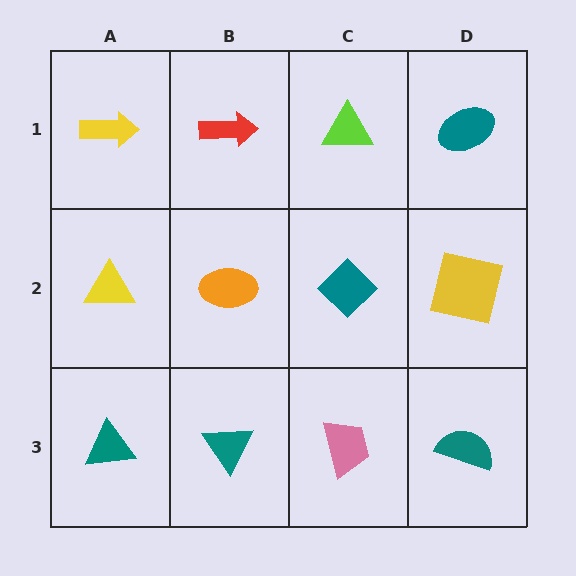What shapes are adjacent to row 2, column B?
A red arrow (row 1, column B), a teal triangle (row 3, column B), a yellow triangle (row 2, column A), a teal diamond (row 2, column C).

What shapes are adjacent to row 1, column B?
An orange ellipse (row 2, column B), a yellow arrow (row 1, column A), a lime triangle (row 1, column C).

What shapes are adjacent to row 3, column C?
A teal diamond (row 2, column C), a teal triangle (row 3, column B), a teal semicircle (row 3, column D).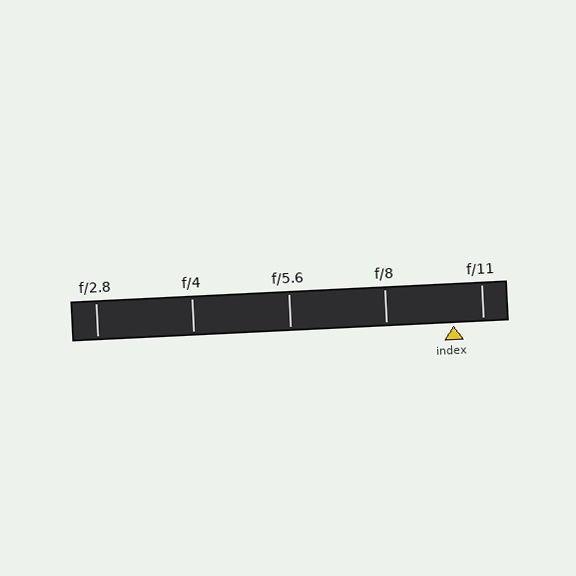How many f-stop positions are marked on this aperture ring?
There are 5 f-stop positions marked.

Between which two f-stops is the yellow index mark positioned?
The index mark is between f/8 and f/11.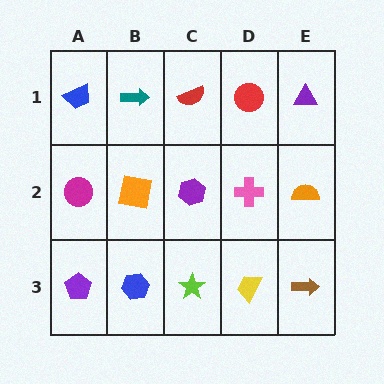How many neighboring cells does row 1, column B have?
3.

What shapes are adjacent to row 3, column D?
A pink cross (row 2, column D), a lime star (row 3, column C), a brown arrow (row 3, column E).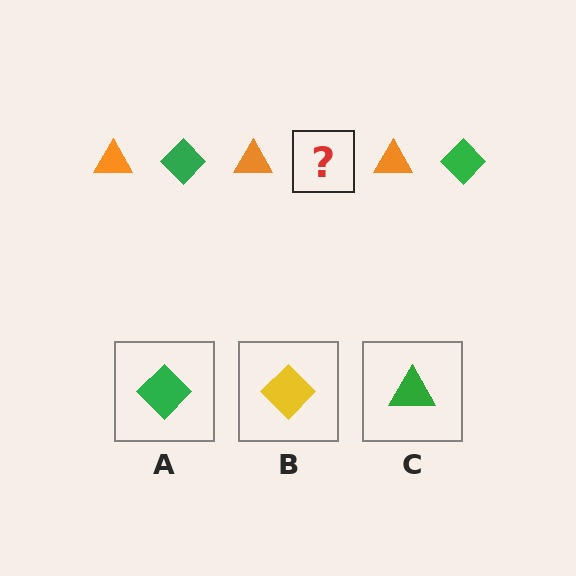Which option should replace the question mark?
Option A.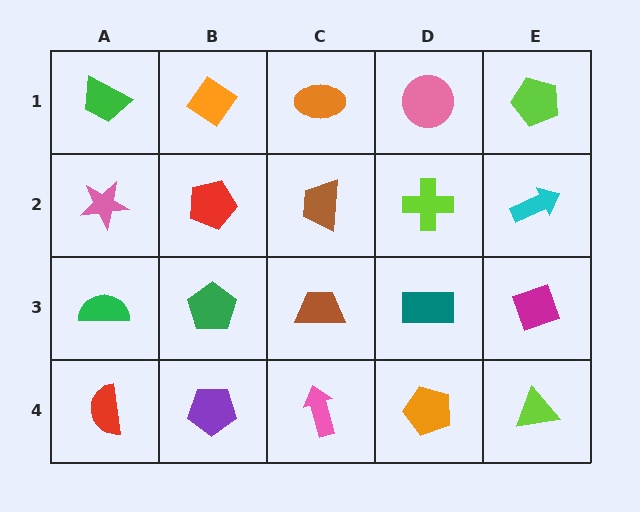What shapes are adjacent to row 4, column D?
A teal rectangle (row 3, column D), a pink arrow (row 4, column C), a lime triangle (row 4, column E).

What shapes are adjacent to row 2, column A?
A green trapezoid (row 1, column A), a green semicircle (row 3, column A), a red pentagon (row 2, column B).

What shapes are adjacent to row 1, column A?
A pink star (row 2, column A), an orange diamond (row 1, column B).